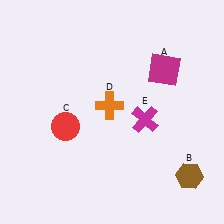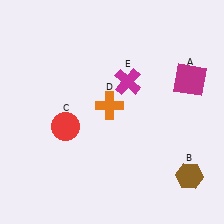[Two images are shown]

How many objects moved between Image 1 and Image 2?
2 objects moved between the two images.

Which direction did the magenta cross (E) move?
The magenta cross (E) moved up.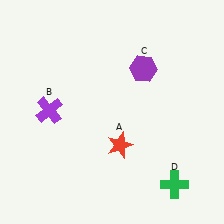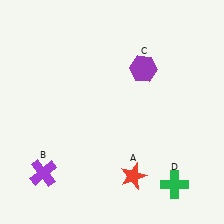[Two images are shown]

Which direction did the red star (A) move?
The red star (A) moved down.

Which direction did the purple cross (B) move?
The purple cross (B) moved down.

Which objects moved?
The objects that moved are: the red star (A), the purple cross (B).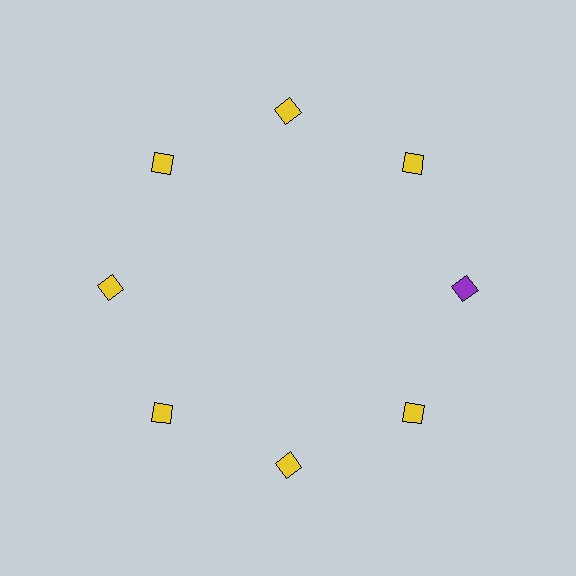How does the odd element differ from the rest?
It has a different color: purple instead of yellow.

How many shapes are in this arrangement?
There are 8 shapes arranged in a ring pattern.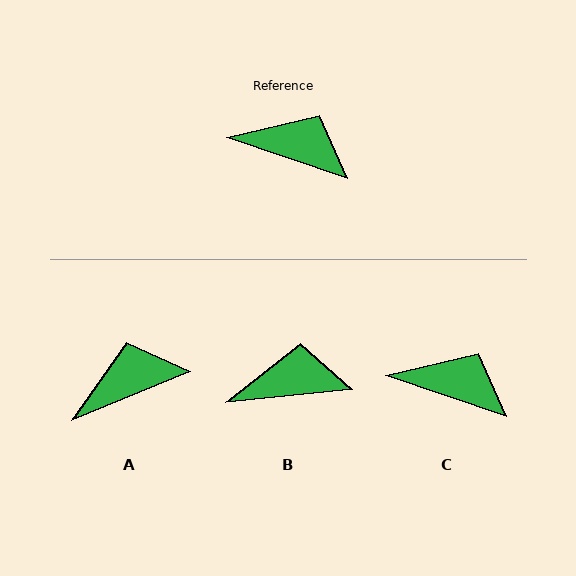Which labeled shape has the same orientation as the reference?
C.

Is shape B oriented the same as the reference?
No, it is off by about 25 degrees.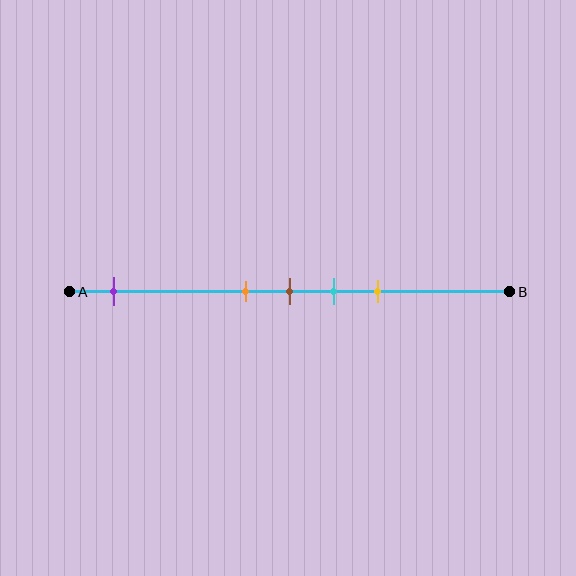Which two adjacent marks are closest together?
The orange and brown marks are the closest adjacent pair.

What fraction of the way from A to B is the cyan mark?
The cyan mark is approximately 60% (0.6) of the way from A to B.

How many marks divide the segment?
There are 5 marks dividing the segment.